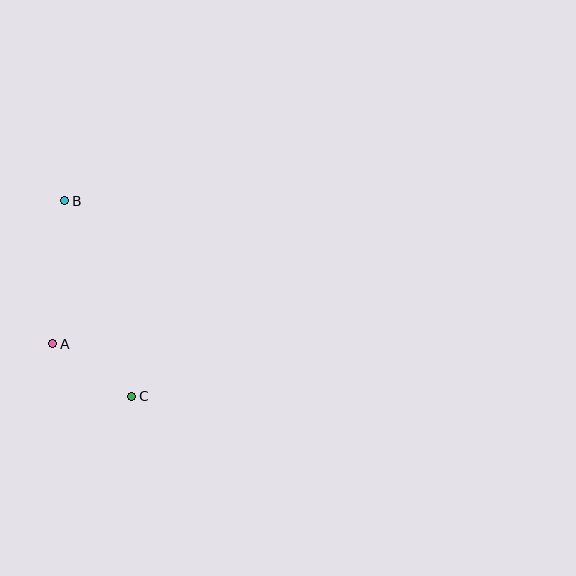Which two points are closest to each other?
Points A and C are closest to each other.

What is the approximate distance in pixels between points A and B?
The distance between A and B is approximately 144 pixels.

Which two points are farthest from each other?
Points B and C are farthest from each other.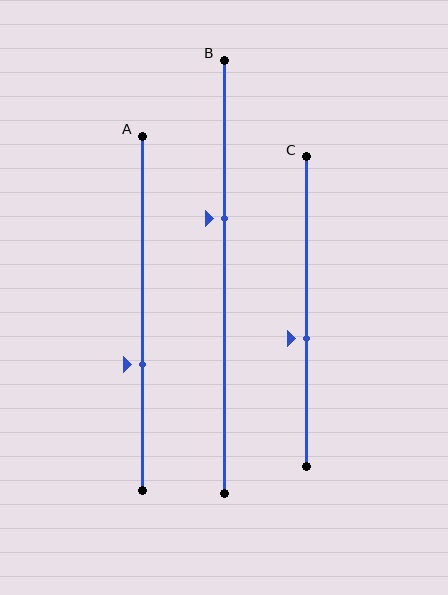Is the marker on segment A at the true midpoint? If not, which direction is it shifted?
No, the marker on segment A is shifted downward by about 14% of the segment length.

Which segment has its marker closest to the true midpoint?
Segment C has its marker closest to the true midpoint.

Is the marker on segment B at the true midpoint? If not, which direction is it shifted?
No, the marker on segment B is shifted upward by about 13% of the segment length.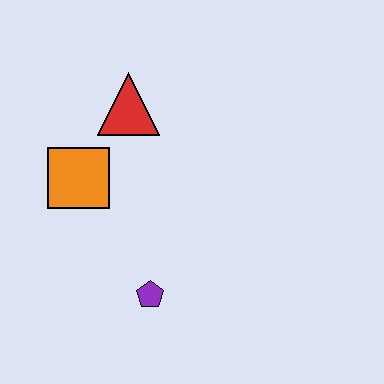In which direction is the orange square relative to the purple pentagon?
The orange square is above the purple pentagon.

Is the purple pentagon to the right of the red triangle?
Yes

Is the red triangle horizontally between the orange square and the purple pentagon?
Yes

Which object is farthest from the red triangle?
The purple pentagon is farthest from the red triangle.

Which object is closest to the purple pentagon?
The orange square is closest to the purple pentagon.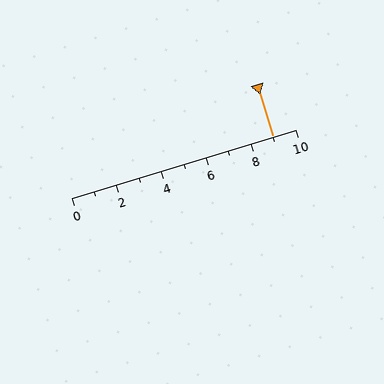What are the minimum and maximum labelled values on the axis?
The axis runs from 0 to 10.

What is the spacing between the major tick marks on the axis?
The major ticks are spaced 2 apart.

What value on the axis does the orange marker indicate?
The marker indicates approximately 9.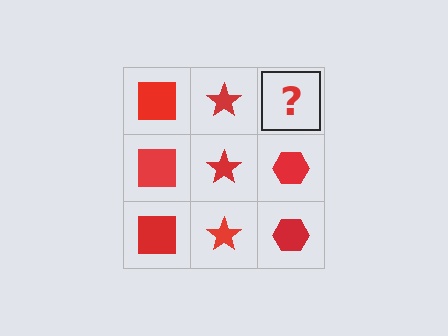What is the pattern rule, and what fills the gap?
The rule is that each column has a consistent shape. The gap should be filled with a red hexagon.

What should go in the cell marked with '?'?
The missing cell should contain a red hexagon.